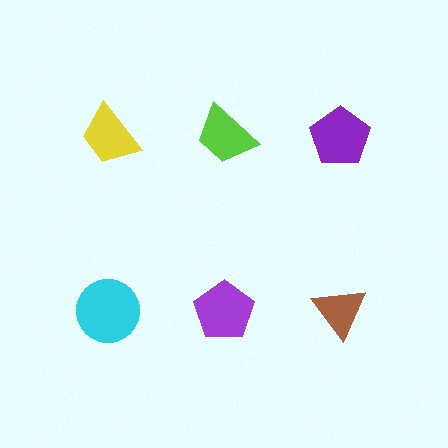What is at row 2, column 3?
A brown triangle.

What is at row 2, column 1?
A cyan circle.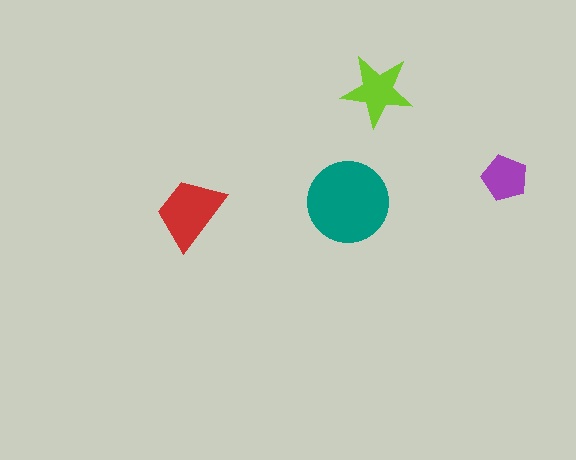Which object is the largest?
The teal circle.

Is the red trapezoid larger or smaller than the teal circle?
Smaller.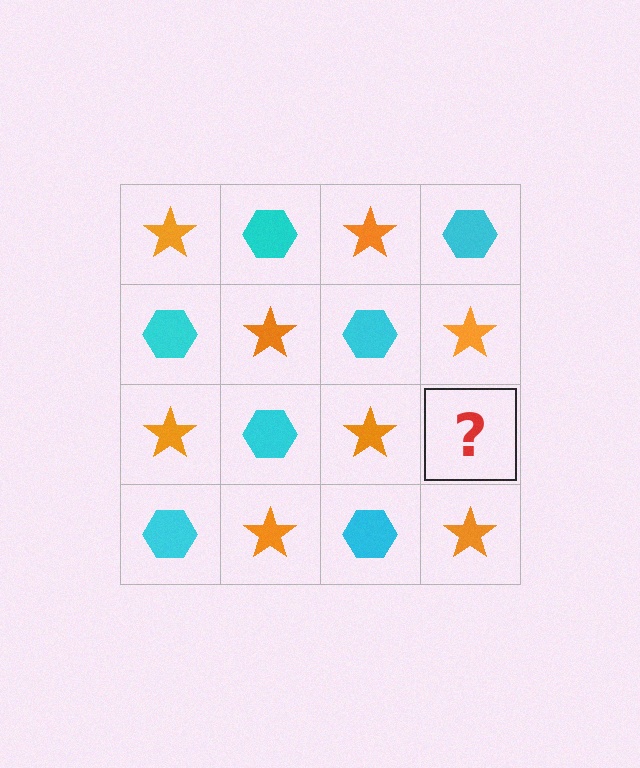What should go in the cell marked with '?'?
The missing cell should contain a cyan hexagon.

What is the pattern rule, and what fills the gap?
The rule is that it alternates orange star and cyan hexagon in a checkerboard pattern. The gap should be filled with a cyan hexagon.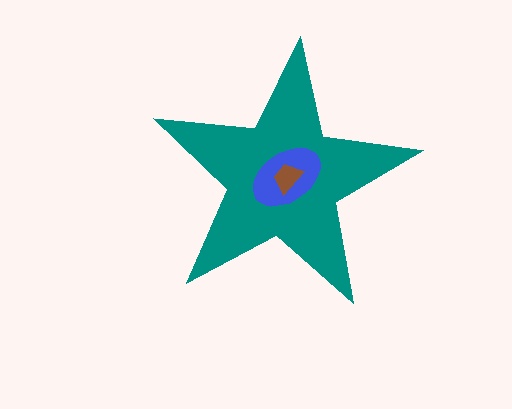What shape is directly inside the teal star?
The blue ellipse.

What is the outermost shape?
The teal star.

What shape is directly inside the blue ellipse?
The brown trapezoid.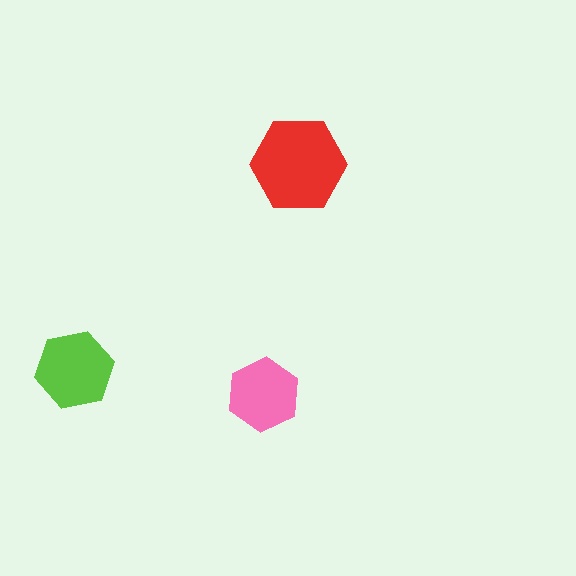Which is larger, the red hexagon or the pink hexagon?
The red one.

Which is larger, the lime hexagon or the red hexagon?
The red one.